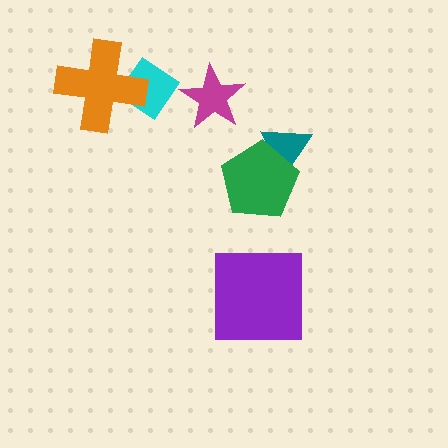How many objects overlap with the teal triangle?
1 object overlaps with the teal triangle.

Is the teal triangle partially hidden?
Yes, it is partially covered by another shape.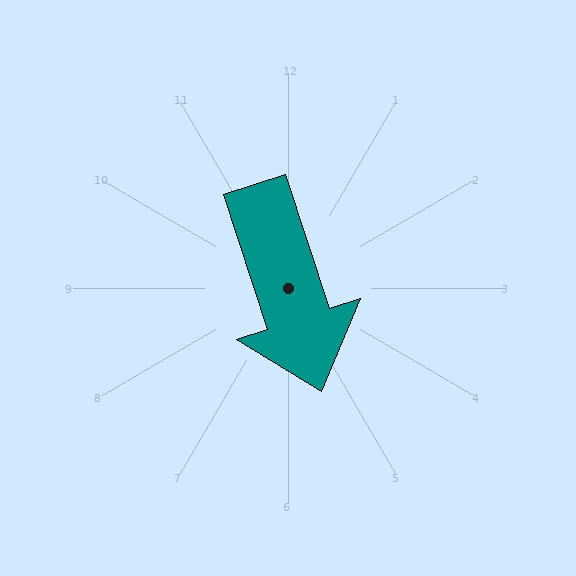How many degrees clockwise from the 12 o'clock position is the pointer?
Approximately 162 degrees.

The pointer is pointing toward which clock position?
Roughly 5 o'clock.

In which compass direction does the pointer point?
South.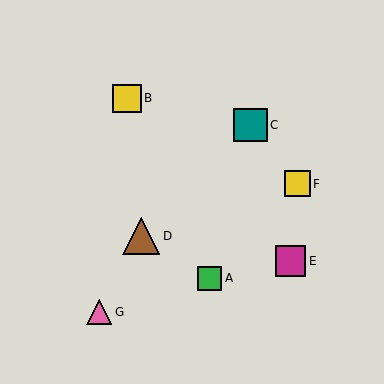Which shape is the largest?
The brown triangle (labeled D) is the largest.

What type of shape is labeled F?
Shape F is a yellow square.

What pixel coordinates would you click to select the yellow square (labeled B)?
Click at (127, 98) to select the yellow square B.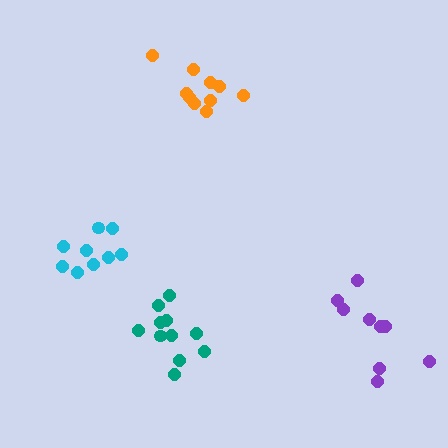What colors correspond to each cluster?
The clusters are colored: cyan, orange, purple, teal.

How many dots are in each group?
Group 1: 9 dots, Group 2: 10 dots, Group 3: 9 dots, Group 4: 11 dots (39 total).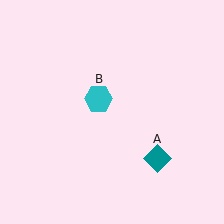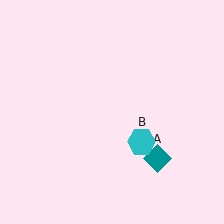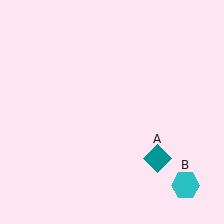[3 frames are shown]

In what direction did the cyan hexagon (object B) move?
The cyan hexagon (object B) moved down and to the right.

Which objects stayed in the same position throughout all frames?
Teal diamond (object A) remained stationary.